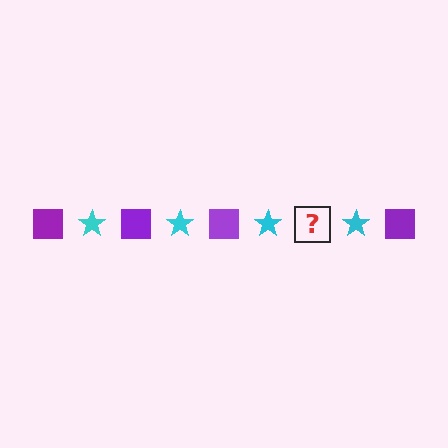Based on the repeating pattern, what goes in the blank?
The blank should be a purple square.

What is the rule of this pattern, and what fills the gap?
The rule is that the pattern alternates between purple square and cyan star. The gap should be filled with a purple square.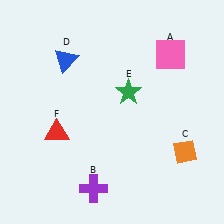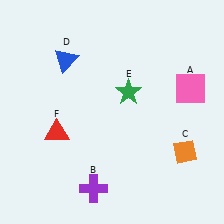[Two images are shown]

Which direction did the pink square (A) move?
The pink square (A) moved down.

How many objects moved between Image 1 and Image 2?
1 object moved between the two images.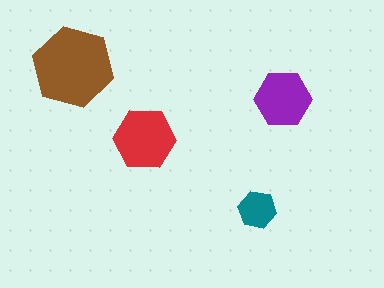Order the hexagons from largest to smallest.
the brown one, the red one, the purple one, the teal one.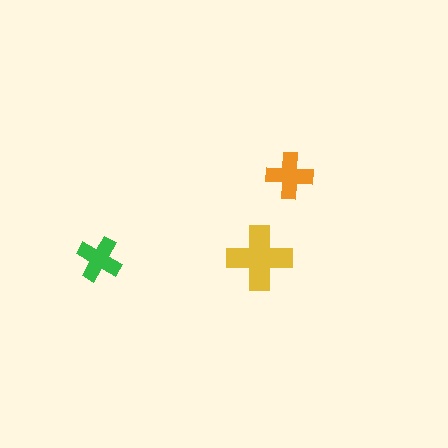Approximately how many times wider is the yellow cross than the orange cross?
About 1.5 times wider.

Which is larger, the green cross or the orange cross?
The orange one.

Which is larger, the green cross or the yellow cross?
The yellow one.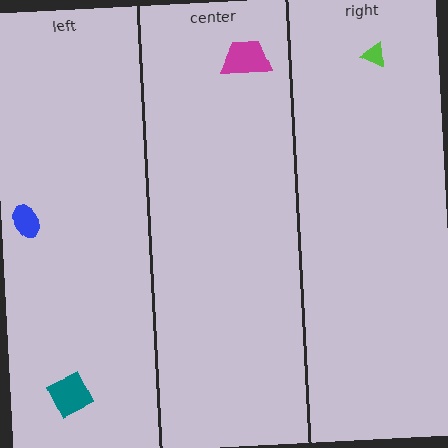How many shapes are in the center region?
1.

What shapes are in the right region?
The lime triangle.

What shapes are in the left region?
The teal square, the blue ellipse.